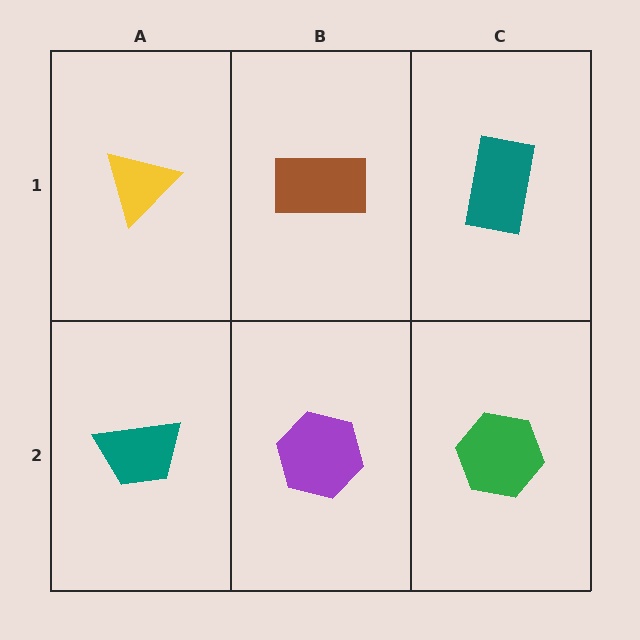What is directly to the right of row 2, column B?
A green hexagon.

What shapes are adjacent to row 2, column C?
A teal rectangle (row 1, column C), a purple hexagon (row 2, column B).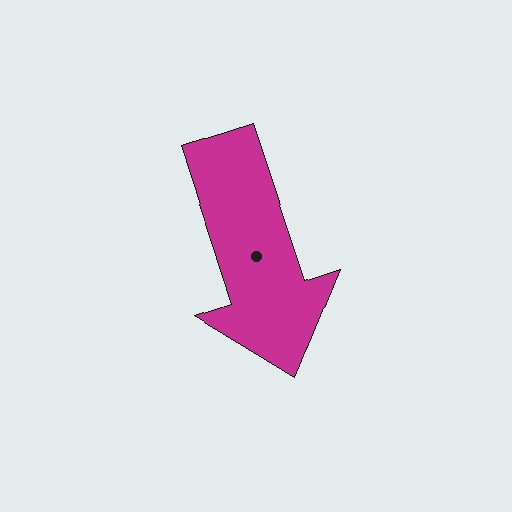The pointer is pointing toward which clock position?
Roughly 5 o'clock.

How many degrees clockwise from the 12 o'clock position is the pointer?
Approximately 162 degrees.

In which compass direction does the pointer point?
South.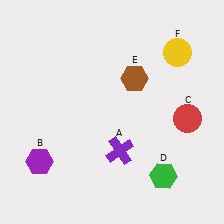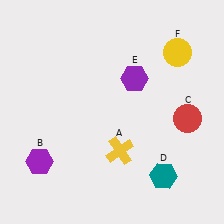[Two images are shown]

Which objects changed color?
A changed from purple to yellow. D changed from green to teal. E changed from brown to purple.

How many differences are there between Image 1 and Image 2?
There are 3 differences between the two images.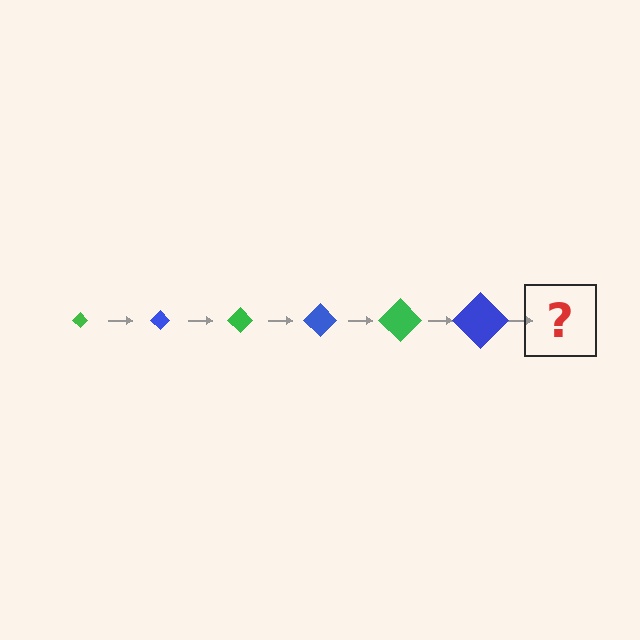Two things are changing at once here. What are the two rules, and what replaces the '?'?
The two rules are that the diamond grows larger each step and the color cycles through green and blue. The '?' should be a green diamond, larger than the previous one.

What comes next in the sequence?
The next element should be a green diamond, larger than the previous one.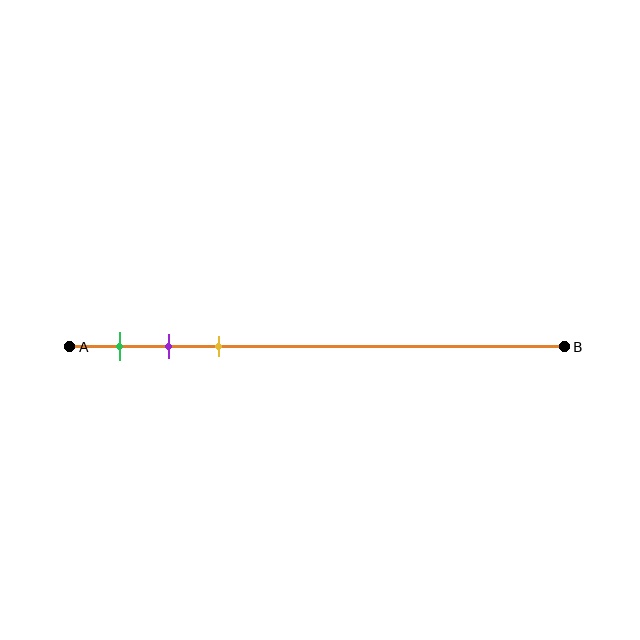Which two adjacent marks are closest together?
The purple and yellow marks are the closest adjacent pair.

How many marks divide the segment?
There are 3 marks dividing the segment.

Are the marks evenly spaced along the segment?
Yes, the marks are approximately evenly spaced.